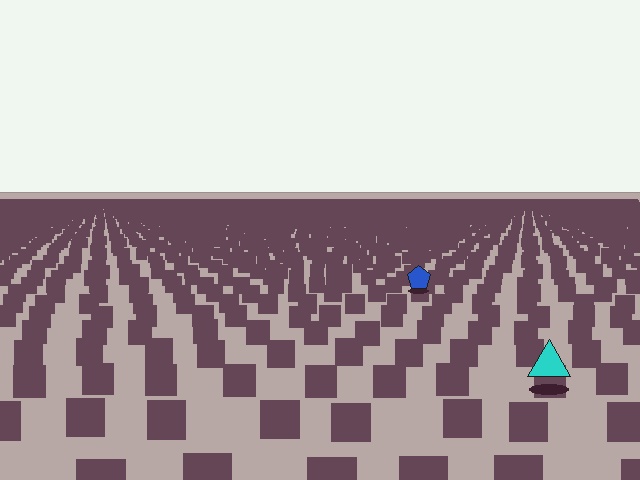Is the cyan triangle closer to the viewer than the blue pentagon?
Yes. The cyan triangle is closer — you can tell from the texture gradient: the ground texture is coarser near it.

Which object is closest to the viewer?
The cyan triangle is closest. The texture marks near it are larger and more spread out.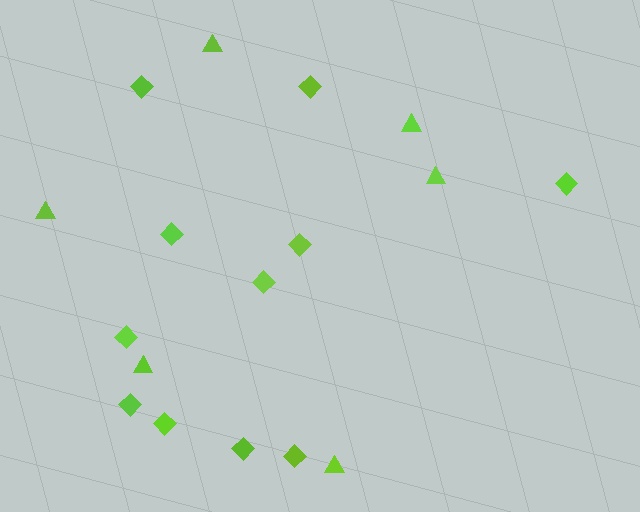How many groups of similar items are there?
There are 2 groups: one group of triangles (6) and one group of diamonds (11).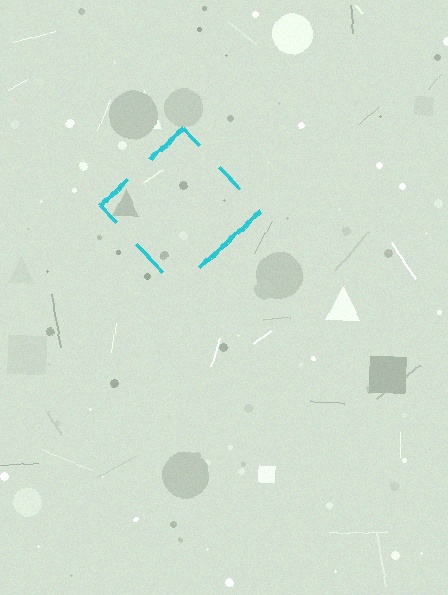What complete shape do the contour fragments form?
The contour fragments form a diamond.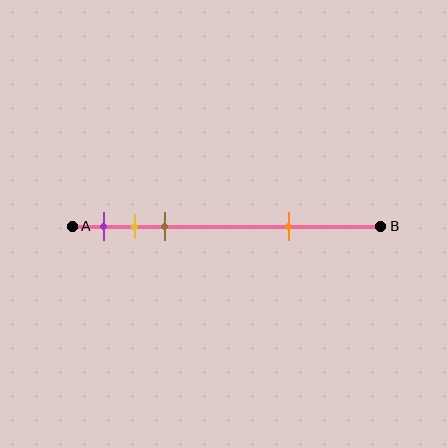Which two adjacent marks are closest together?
The yellow and brown marks are the closest adjacent pair.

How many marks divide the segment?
There are 4 marks dividing the segment.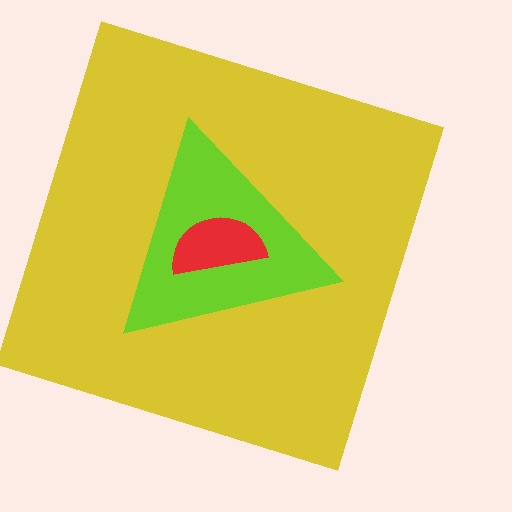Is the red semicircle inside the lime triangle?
Yes.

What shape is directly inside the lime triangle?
The red semicircle.